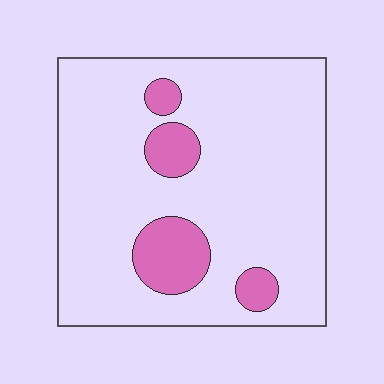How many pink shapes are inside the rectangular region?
4.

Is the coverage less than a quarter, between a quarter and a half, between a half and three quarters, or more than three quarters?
Less than a quarter.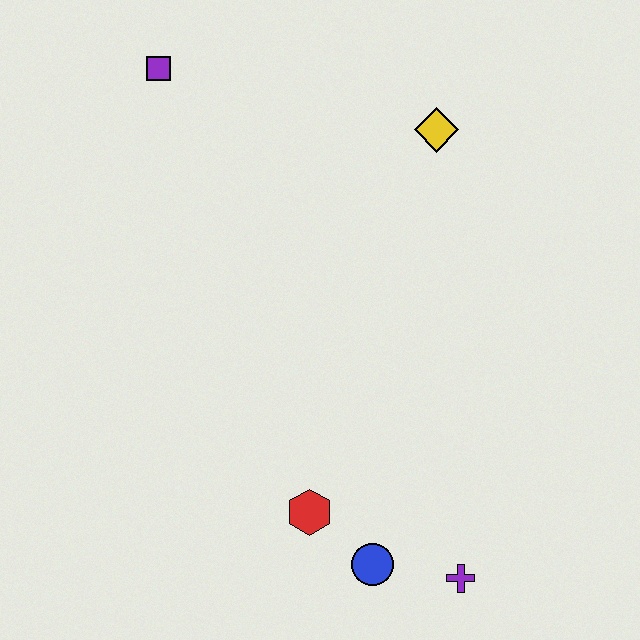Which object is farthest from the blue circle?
The purple square is farthest from the blue circle.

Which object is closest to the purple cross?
The blue circle is closest to the purple cross.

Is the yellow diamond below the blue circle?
No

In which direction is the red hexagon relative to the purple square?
The red hexagon is below the purple square.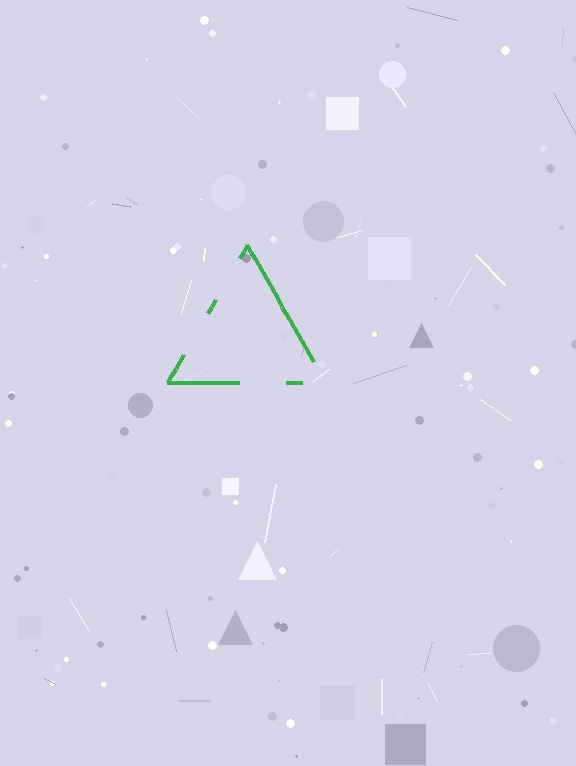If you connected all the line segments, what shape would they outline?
They would outline a triangle.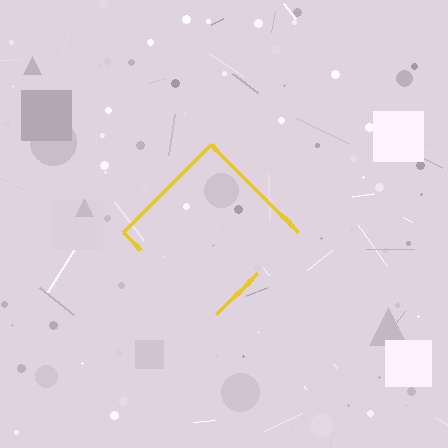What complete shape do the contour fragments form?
The contour fragments form a diamond.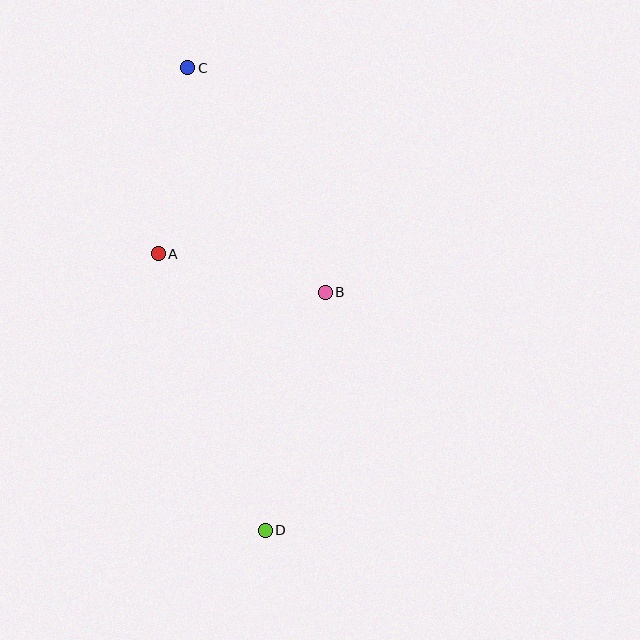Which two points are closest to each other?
Points A and B are closest to each other.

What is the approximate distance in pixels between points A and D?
The distance between A and D is approximately 296 pixels.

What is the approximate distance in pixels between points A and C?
The distance between A and C is approximately 188 pixels.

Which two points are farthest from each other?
Points C and D are farthest from each other.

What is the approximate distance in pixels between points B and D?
The distance between B and D is approximately 246 pixels.